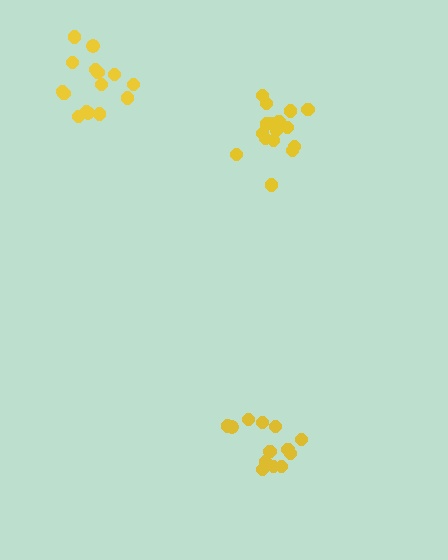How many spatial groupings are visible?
There are 3 spatial groupings.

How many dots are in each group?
Group 1: 15 dots, Group 2: 13 dots, Group 3: 16 dots (44 total).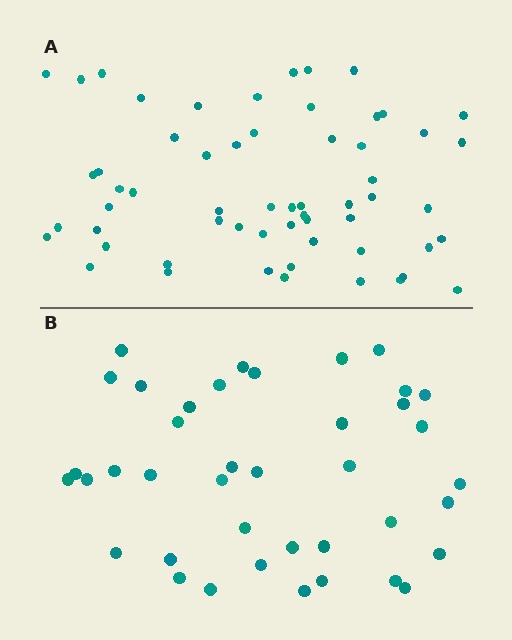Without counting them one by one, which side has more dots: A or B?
Region A (the top region) has more dots.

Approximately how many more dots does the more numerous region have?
Region A has approximately 20 more dots than region B.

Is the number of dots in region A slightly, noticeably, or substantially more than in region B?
Region A has substantially more. The ratio is roughly 1.5 to 1.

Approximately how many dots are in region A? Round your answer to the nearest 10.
About 60 dots. (The exact count is 59, which rounds to 60.)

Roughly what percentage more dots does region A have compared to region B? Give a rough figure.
About 50% more.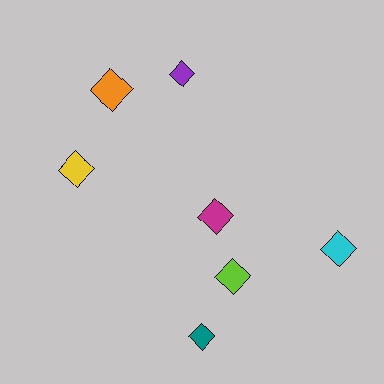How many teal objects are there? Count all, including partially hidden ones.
There is 1 teal object.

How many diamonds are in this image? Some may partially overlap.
There are 7 diamonds.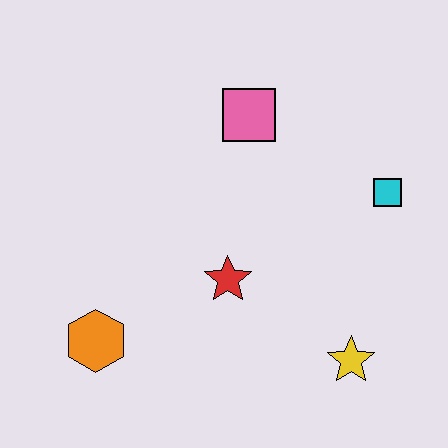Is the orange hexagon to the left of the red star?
Yes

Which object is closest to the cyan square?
The pink square is closest to the cyan square.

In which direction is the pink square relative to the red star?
The pink square is above the red star.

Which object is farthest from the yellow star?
The pink square is farthest from the yellow star.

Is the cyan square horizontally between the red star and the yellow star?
No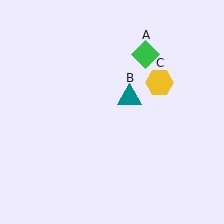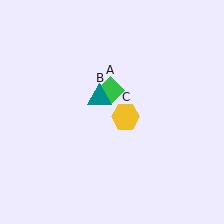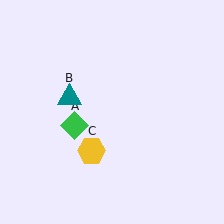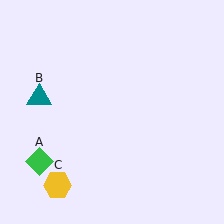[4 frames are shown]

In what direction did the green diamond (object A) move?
The green diamond (object A) moved down and to the left.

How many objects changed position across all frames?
3 objects changed position: green diamond (object A), teal triangle (object B), yellow hexagon (object C).